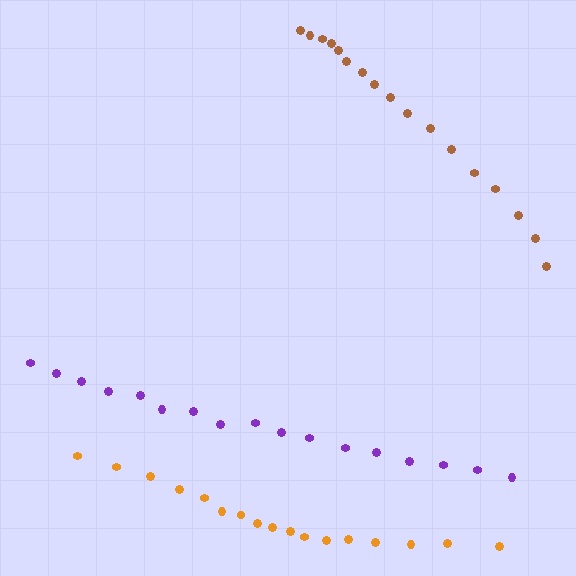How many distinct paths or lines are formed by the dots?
There are 3 distinct paths.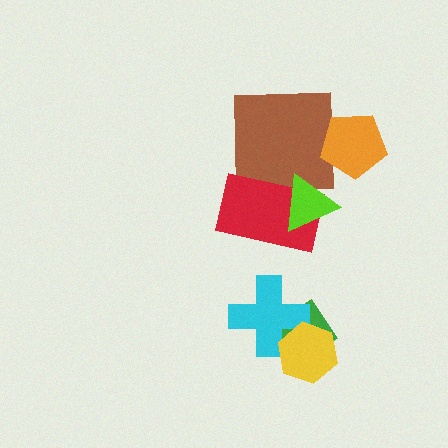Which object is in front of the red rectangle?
The lime triangle is in front of the red rectangle.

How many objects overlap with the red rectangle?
2 objects overlap with the red rectangle.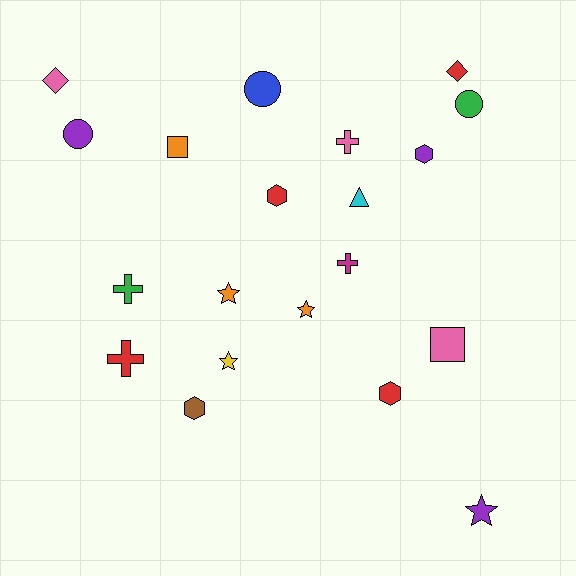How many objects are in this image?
There are 20 objects.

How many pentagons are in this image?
There are no pentagons.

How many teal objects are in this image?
There are no teal objects.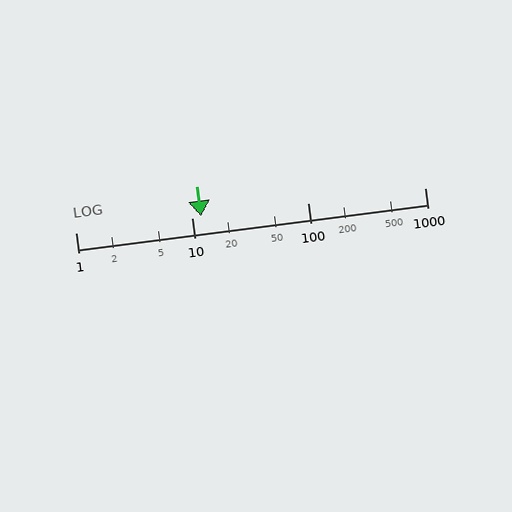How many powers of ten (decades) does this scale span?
The scale spans 3 decades, from 1 to 1000.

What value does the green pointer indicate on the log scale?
The pointer indicates approximately 12.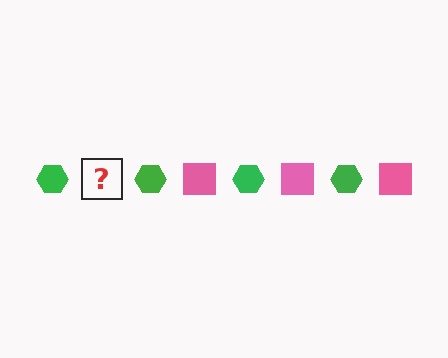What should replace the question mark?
The question mark should be replaced with a pink square.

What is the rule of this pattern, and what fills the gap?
The rule is that the pattern alternates between green hexagon and pink square. The gap should be filled with a pink square.